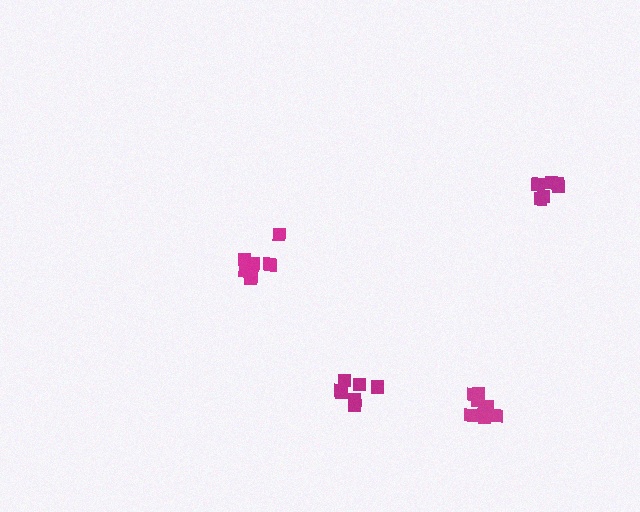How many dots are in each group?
Group 1: 11 dots, Group 2: 10 dots, Group 3: 7 dots, Group 4: 7 dots (35 total).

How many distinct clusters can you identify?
There are 4 distinct clusters.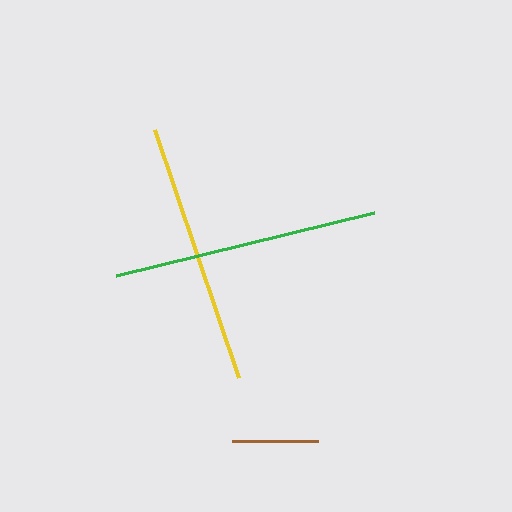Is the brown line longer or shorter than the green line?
The green line is longer than the brown line.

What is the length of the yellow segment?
The yellow segment is approximately 262 pixels long.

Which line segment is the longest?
The green line is the longest at approximately 266 pixels.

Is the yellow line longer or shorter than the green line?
The green line is longer than the yellow line.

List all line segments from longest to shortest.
From longest to shortest: green, yellow, brown.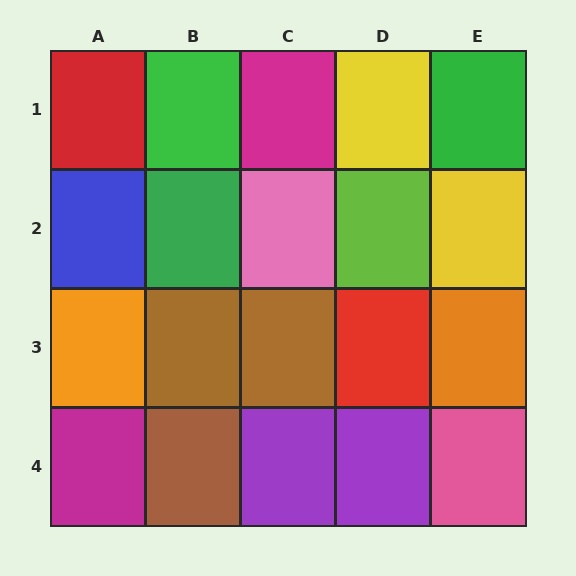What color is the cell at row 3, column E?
Orange.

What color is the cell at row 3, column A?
Orange.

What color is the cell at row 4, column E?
Pink.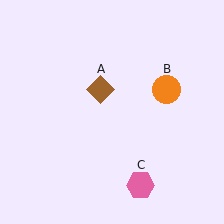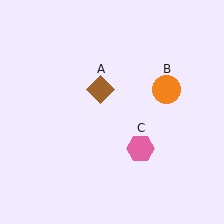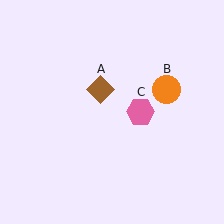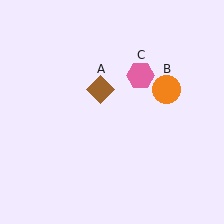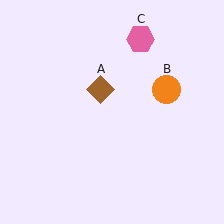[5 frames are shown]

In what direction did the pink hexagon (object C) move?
The pink hexagon (object C) moved up.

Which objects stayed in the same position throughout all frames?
Brown diamond (object A) and orange circle (object B) remained stationary.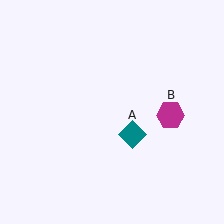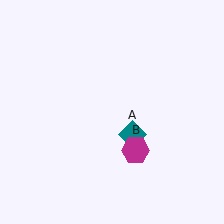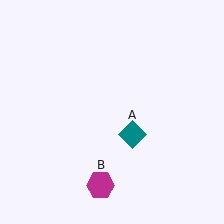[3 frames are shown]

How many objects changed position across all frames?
1 object changed position: magenta hexagon (object B).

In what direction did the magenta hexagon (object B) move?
The magenta hexagon (object B) moved down and to the left.